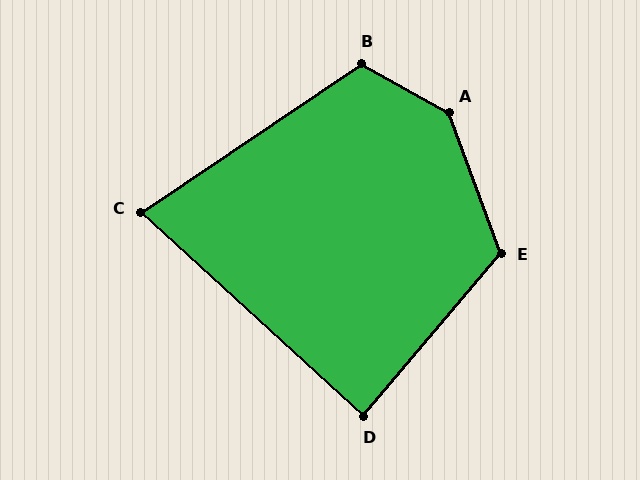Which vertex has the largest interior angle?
A, at approximately 139 degrees.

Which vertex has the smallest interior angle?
C, at approximately 76 degrees.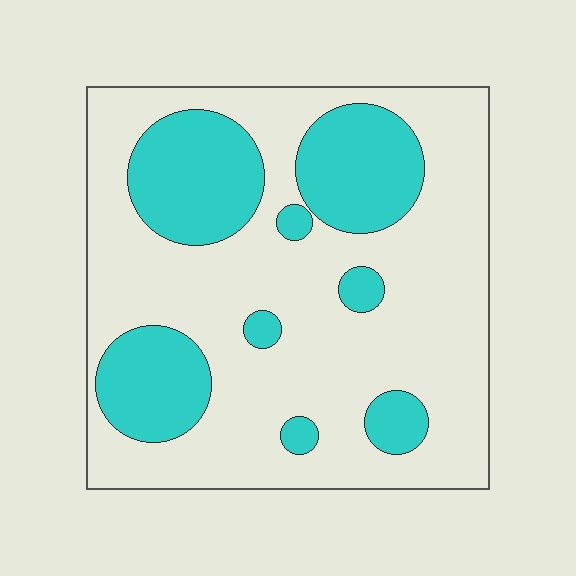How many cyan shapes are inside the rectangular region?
8.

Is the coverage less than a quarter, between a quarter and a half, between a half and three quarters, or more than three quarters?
Between a quarter and a half.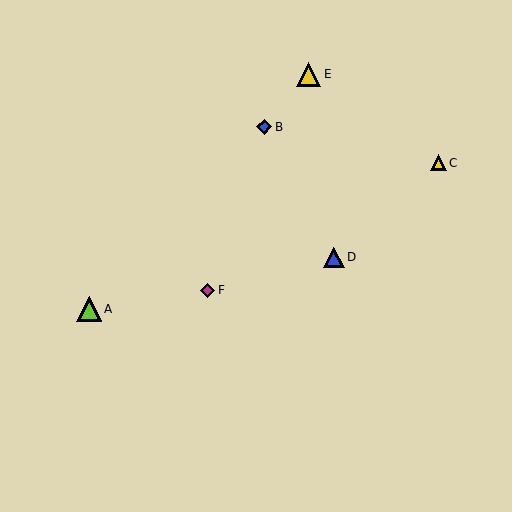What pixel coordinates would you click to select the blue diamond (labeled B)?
Click at (264, 127) to select the blue diamond B.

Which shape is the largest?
The lime triangle (labeled A) is the largest.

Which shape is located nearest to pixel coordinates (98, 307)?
The lime triangle (labeled A) at (89, 309) is nearest to that location.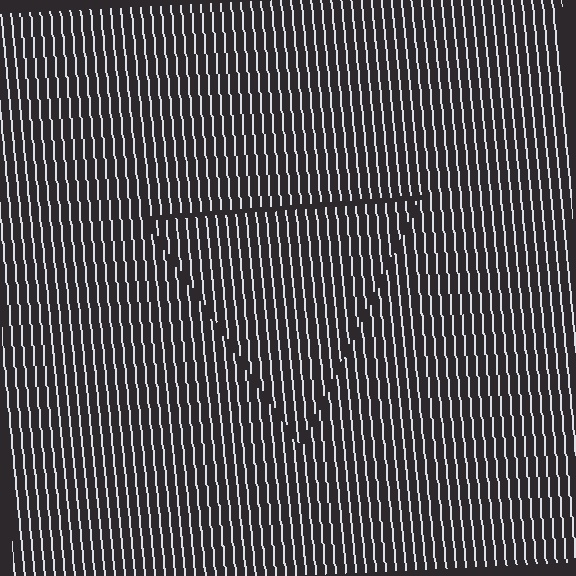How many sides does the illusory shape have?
3 sides — the line-ends trace a triangle.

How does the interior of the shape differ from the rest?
The interior of the shape contains the same grating, shifted by half a period — the contour is defined by the phase discontinuity where line-ends from the inner and outer gratings abut.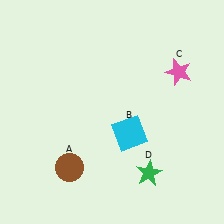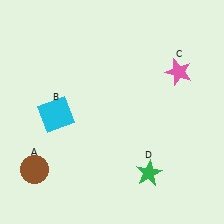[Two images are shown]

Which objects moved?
The objects that moved are: the brown circle (A), the cyan square (B).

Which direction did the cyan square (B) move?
The cyan square (B) moved left.